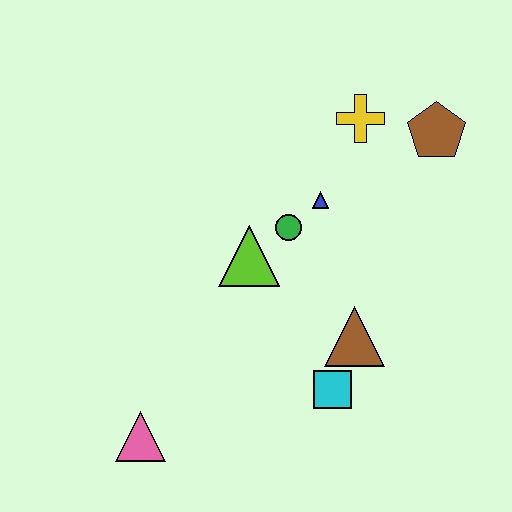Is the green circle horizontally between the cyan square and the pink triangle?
Yes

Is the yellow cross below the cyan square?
No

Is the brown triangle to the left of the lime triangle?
No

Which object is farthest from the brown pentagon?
The pink triangle is farthest from the brown pentagon.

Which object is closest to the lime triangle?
The green circle is closest to the lime triangle.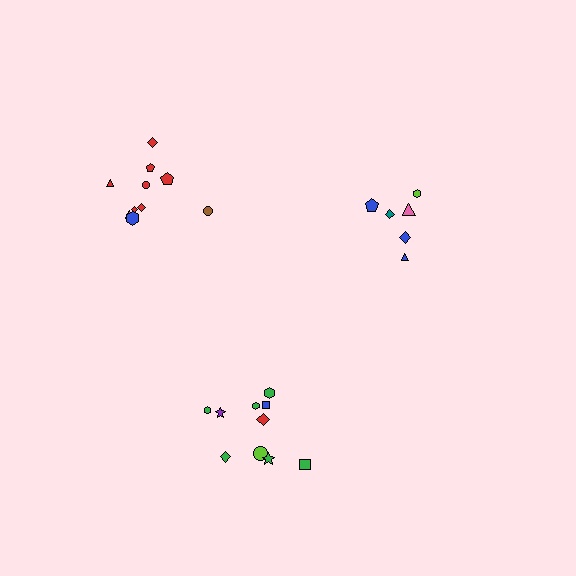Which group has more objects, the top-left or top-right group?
The top-left group.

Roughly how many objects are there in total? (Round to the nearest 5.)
Roughly 25 objects in total.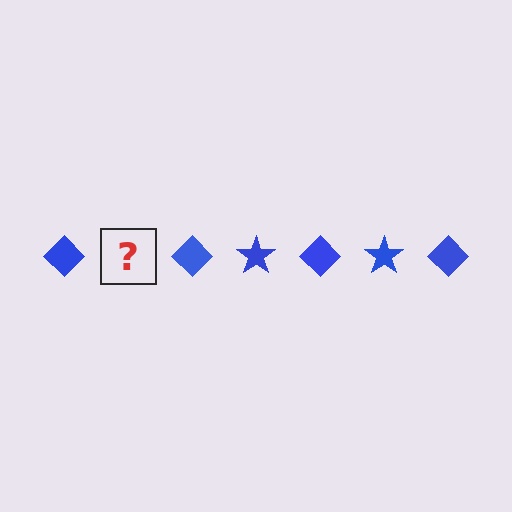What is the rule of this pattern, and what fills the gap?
The rule is that the pattern cycles through diamond, star shapes in blue. The gap should be filled with a blue star.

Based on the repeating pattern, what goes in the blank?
The blank should be a blue star.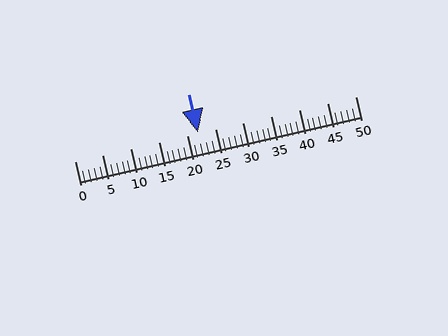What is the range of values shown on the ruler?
The ruler shows values from 0 to 50.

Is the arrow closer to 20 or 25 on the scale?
The arrow is closer to 20.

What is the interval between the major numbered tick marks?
The major tick marks are spaced 5 units apart.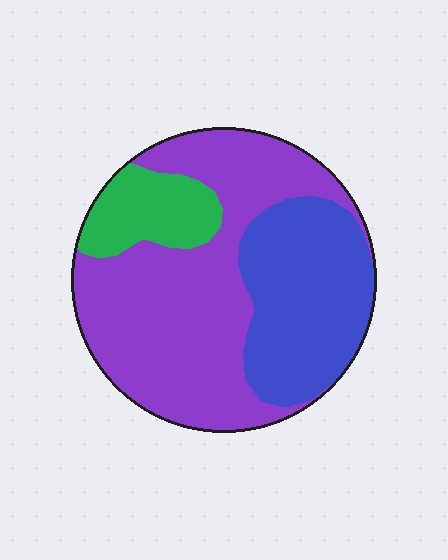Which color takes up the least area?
Green, at roughly 15%.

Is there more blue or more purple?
Purple.